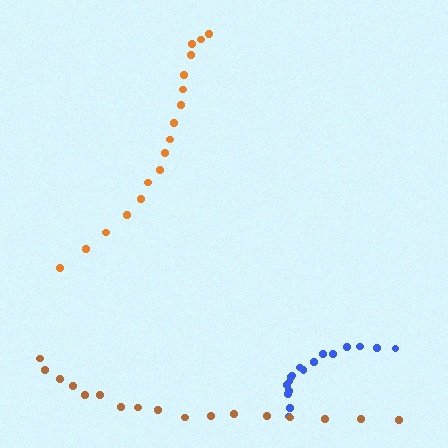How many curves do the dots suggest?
There are 3 distinct paths.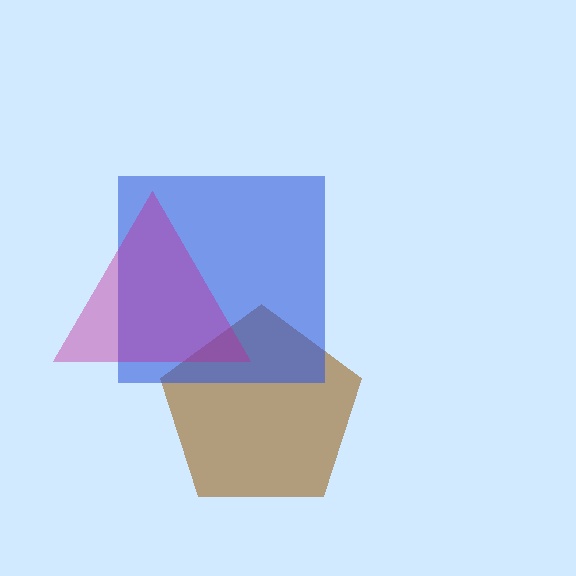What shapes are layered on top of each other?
The layered shapes are: a brown pentagon, a blue square, a magenta triangle.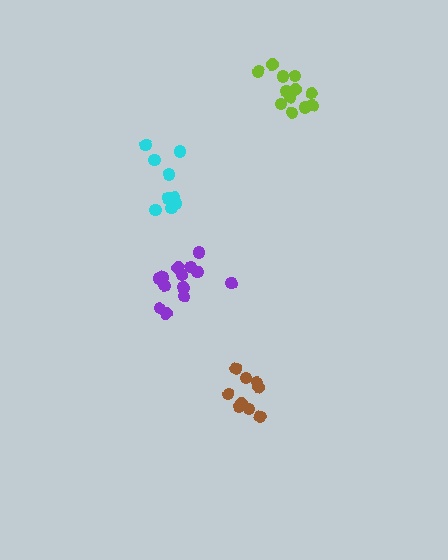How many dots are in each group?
Group 1: 13 dots, Group 2: 12 dots, Group 3: 9 dots, Group 4: 9 dots (43 total).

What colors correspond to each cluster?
The clusters are colored: purple, lime, brown, cyan.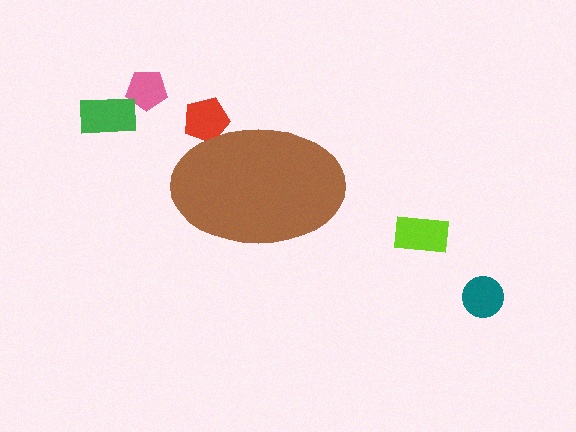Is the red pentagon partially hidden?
Yes, the red pentagon is partially hidden behind the brown ellipse.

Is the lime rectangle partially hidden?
No, the lime rectangle is fully visible.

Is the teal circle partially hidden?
No, the teal circle is fully visible.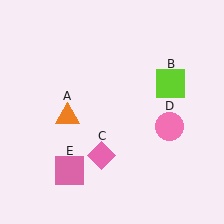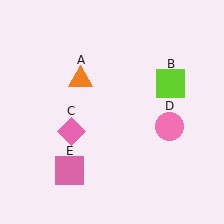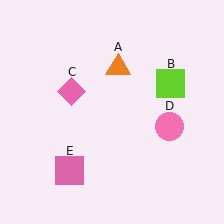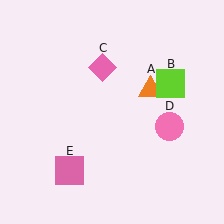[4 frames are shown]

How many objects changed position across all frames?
2 objects changed position: orange triangle (object A), pink diamond (object C).